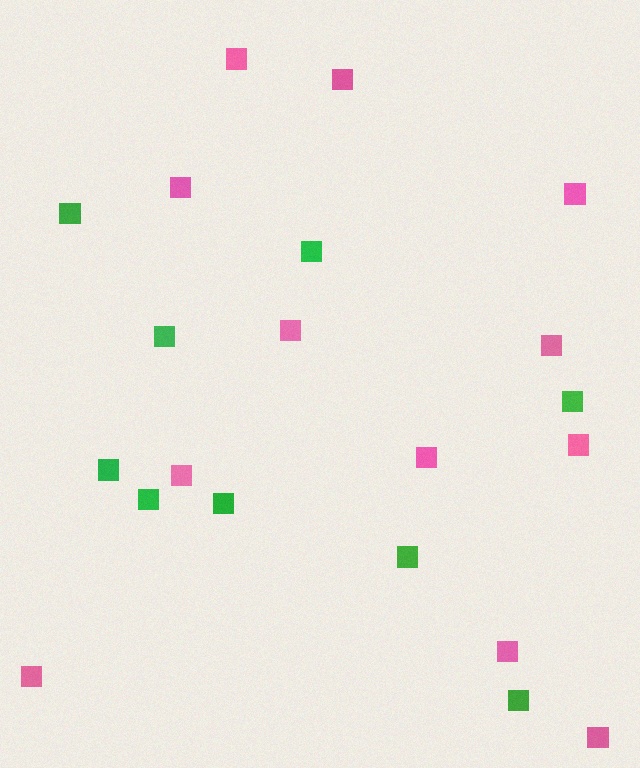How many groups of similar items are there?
There are 2 groups: one group of green squares (9) and one group of pink squares (12).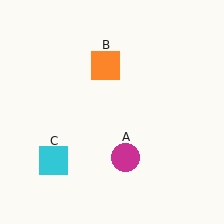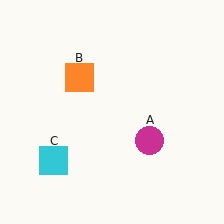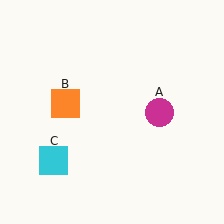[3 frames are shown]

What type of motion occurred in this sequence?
The magenta circle (object A), orange square (object B) rotated counterclockwise around the center of the scene.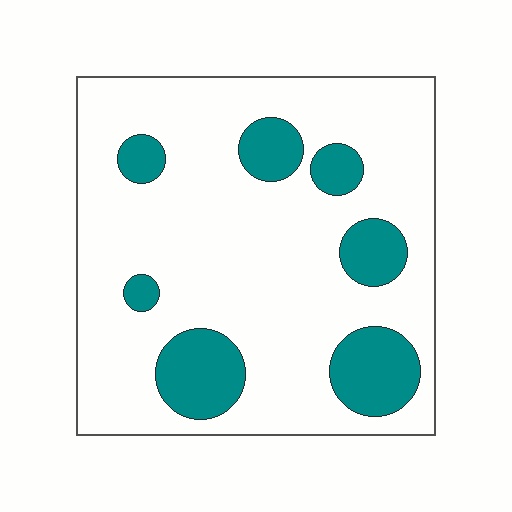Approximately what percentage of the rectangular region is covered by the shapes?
Approximately 20%.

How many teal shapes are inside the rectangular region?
7.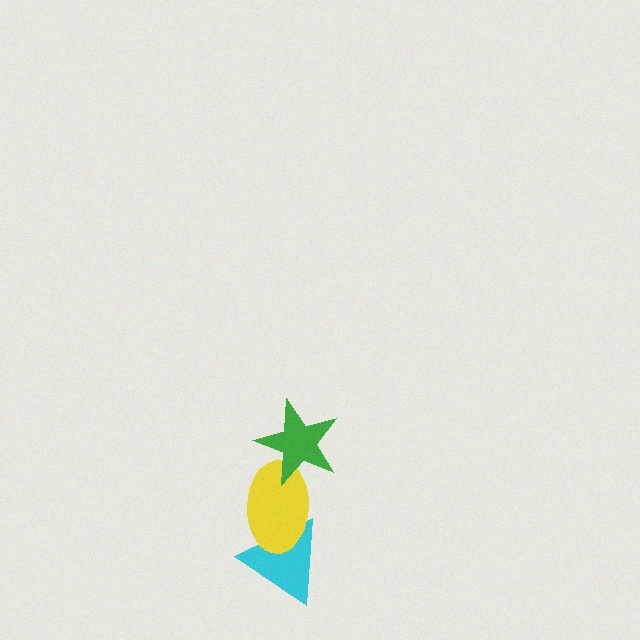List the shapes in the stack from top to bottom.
From top to bottom: the green star, the yellow ellipse, the cyan triangle.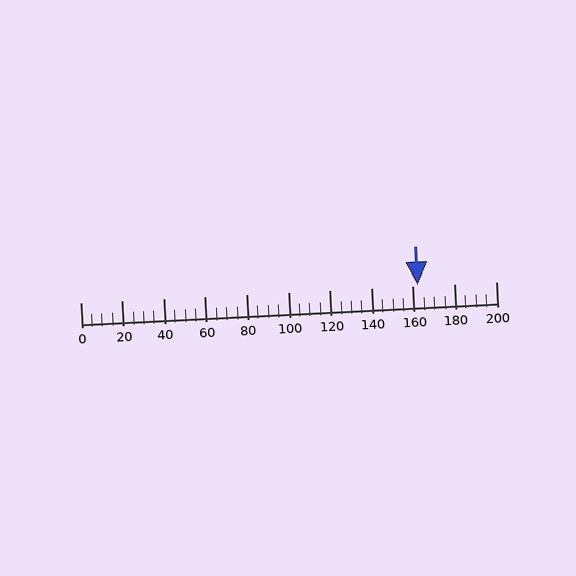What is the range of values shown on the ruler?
The ruler shows values from 0 to 200.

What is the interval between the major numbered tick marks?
The major tick marks are spaced 20 units apart.